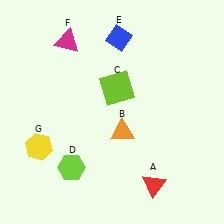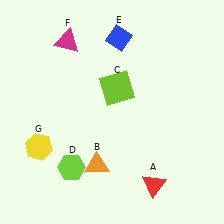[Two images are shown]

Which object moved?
The orange triangle (B) moved down.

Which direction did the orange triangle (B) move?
The orange triangle (B) moved down.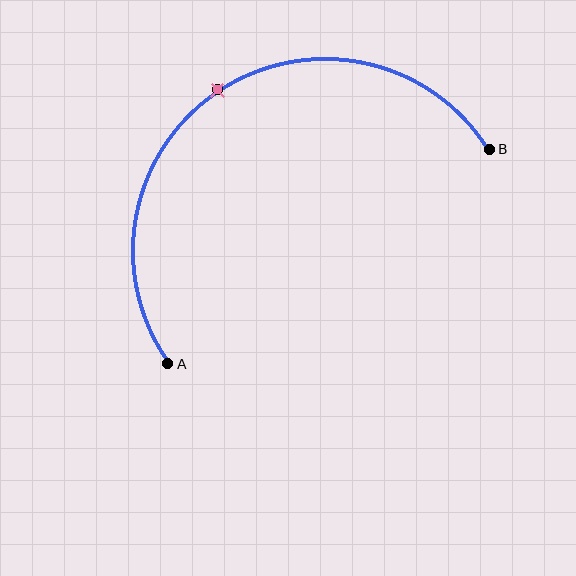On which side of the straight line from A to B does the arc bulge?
The arc bulges above and to the left of the straight line connecting A and B.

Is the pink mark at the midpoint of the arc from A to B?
Yes. The pink mark lies on the arc at equal arc-length from both A and B — it is the arc midpoint.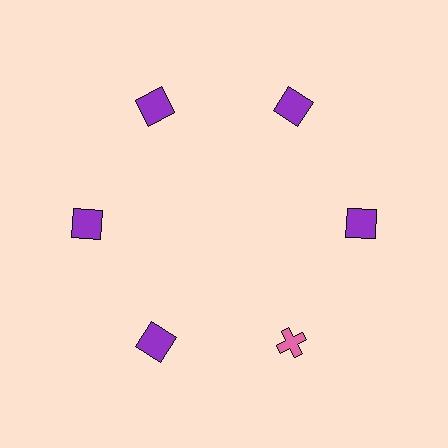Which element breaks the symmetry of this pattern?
The pink cross at roughly the 5 o'clock position breaks the symmetry. All other shapes are purple squares.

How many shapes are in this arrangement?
There are 6 shapes arranged in a ring pattern.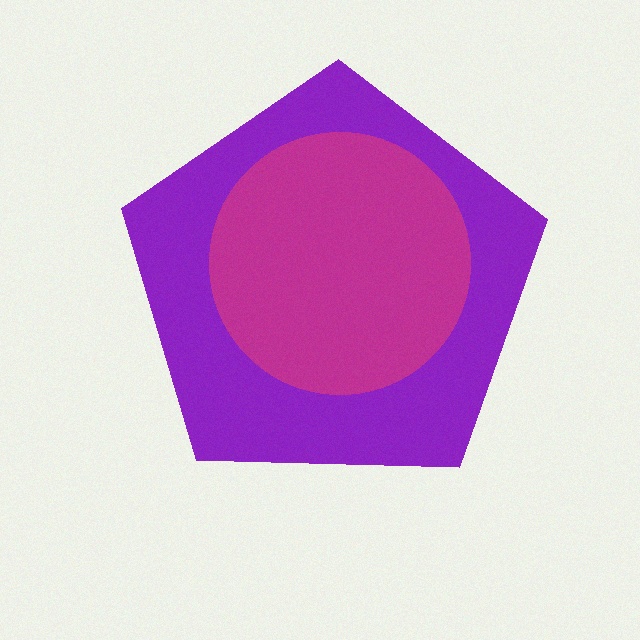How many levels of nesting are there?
2.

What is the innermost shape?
The magenta circle.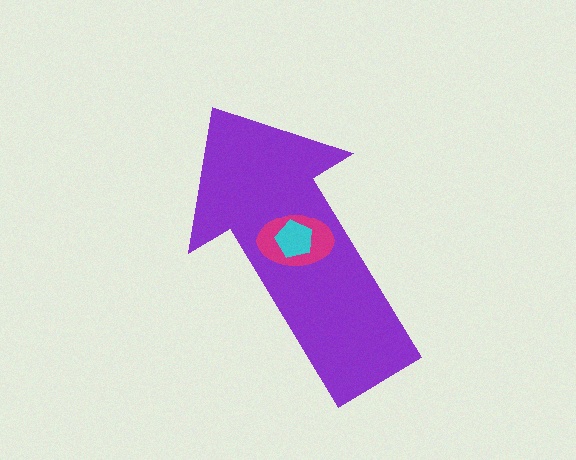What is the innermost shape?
The cyan pentagon.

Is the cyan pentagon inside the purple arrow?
Yes.